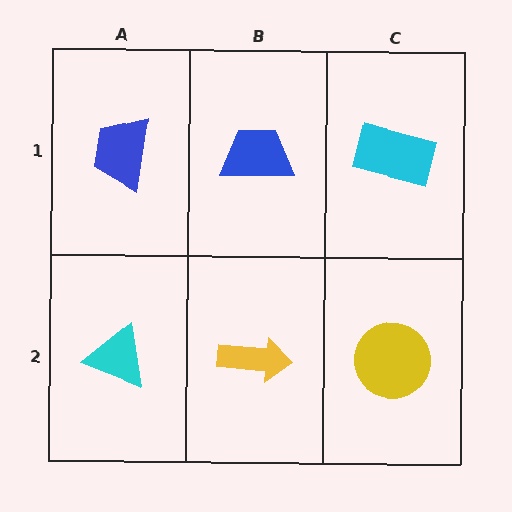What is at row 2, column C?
A yellow circle.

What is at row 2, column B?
A yellow arrow.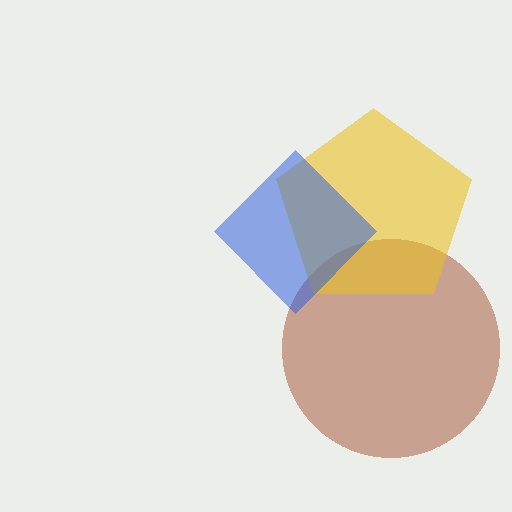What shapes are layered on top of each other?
The layered shapes are: a brown circle, a yellow pentagon, a blue diamond.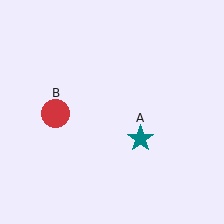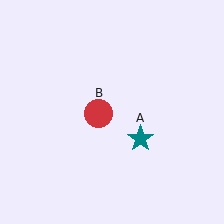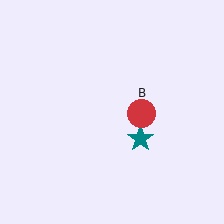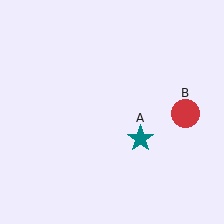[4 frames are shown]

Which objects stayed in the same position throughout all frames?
Teal star (object A) remained stationary.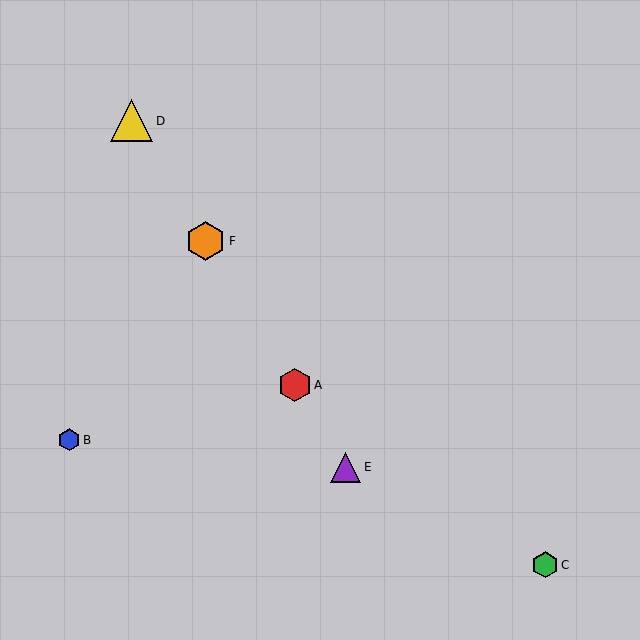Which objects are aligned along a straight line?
Objects A, D, E, F are aligned along a straight line.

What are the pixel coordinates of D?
Object D is at (131, 121).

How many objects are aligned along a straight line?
4 objects (A, D, E, F) are aligned along a straight line.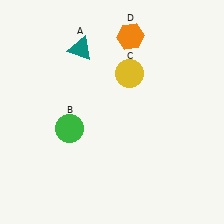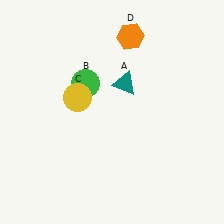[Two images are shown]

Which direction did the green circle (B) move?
The green circle (B) moved up.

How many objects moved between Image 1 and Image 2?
3 objects moved between the two images.